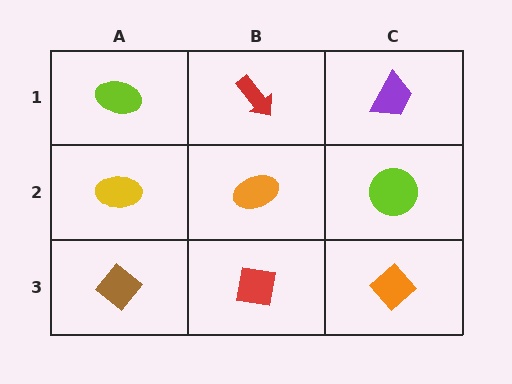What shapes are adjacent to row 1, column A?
A yellow ellipse (row 2, column A), a red arrow (row 1, column B).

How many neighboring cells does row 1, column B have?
3.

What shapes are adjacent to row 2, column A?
A lime ellipse (row 1, column A), a brown diamond (row 3, column A), an orange ellipse (row 2, column B).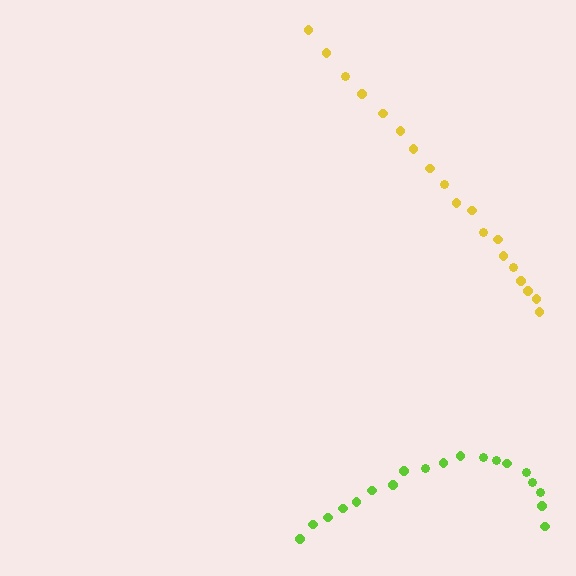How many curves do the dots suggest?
There are 2 distinct paths.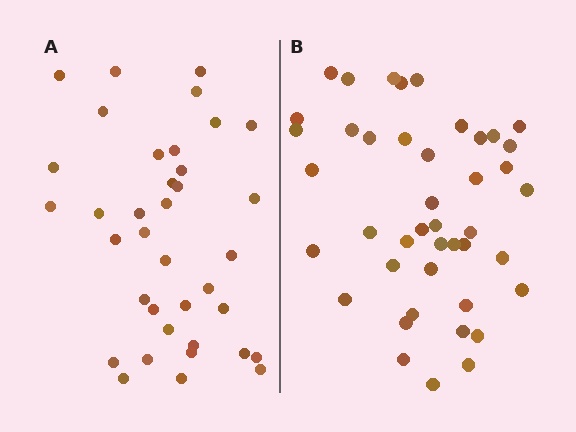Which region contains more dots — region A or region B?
Region B (the right region) has more dots.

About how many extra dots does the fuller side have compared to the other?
Region B has about 6 more dots than region A.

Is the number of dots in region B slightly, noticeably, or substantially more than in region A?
Region B has only slightly more — the two regions are fairly close. The ratio is roughly 1.2 to 1.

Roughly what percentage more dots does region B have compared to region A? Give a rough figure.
About 15% more.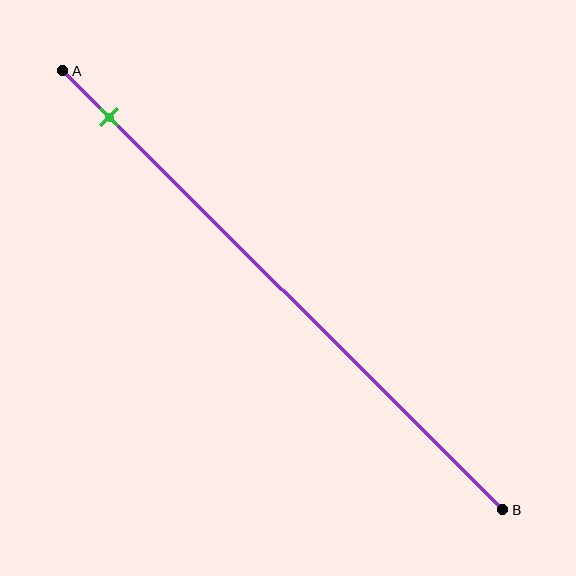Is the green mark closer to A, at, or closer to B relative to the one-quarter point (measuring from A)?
The green mark is closer to point A than the one-quarter point of segment AB.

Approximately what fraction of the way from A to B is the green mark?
The green mark is approximately 10% of the way from A to B.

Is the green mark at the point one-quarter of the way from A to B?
No, the mark is at about 10% from A, not at the 25% one-quarter point.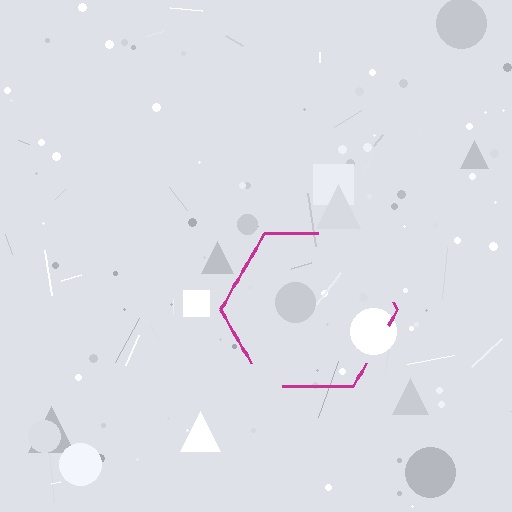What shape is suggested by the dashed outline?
The dashed outline suggests a hexagon.